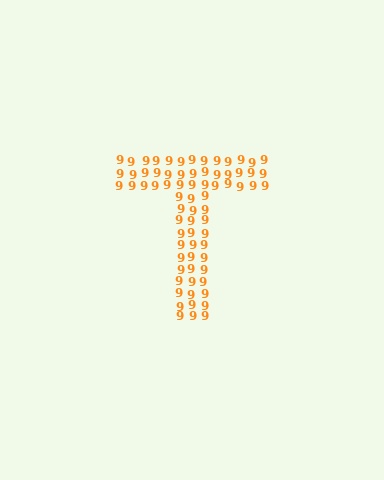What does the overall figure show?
The overall figure shows the letter T.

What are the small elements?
The small elements are digit 9's.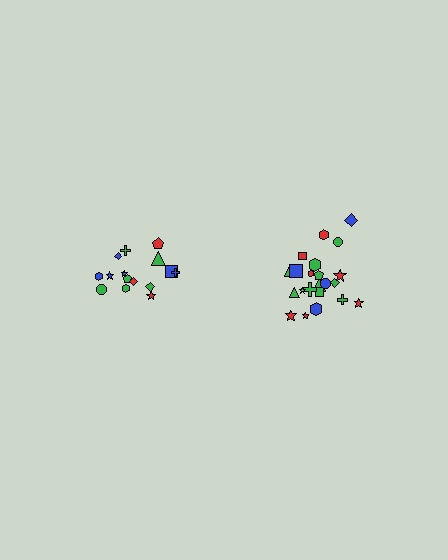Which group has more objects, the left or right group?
The right group.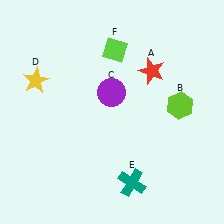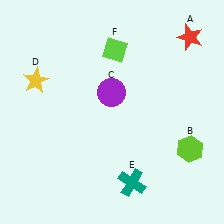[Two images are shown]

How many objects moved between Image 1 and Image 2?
2 objects moved between the two images.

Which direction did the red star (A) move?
The red star (A) moved right.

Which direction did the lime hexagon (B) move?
The lime hexagon (B) moved down.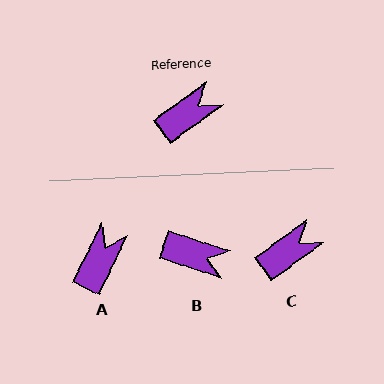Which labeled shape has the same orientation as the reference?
C.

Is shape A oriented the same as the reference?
No, it is off by about 28 degrees.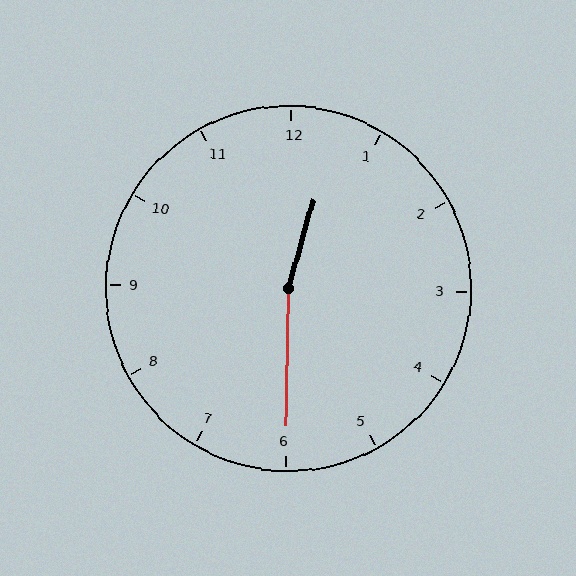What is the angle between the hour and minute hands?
Approximately 165 degrees.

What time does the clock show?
12:30.